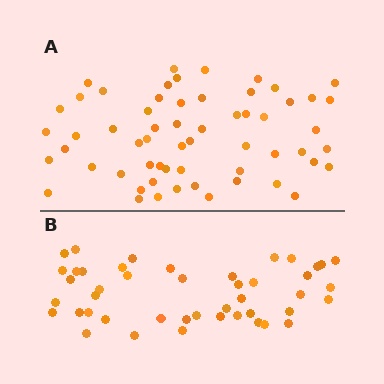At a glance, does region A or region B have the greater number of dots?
Region A (the top region) has more dots.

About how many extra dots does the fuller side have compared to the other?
Region A has approximately 15 more dots than region B.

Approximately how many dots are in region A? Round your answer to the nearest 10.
About 60 dots. (The exact count is 59, which rounds to 60.)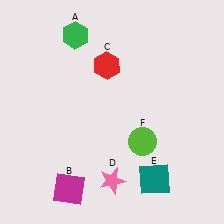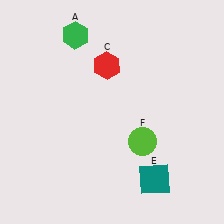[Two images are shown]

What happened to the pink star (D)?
The pink star (D) was removed in Image 2. It was in the bottom-right area of Image 1.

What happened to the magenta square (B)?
The magenta square (B) was removed in Image 2. It was in the bottom-left area of Image 1.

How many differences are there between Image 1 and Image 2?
There are 2 differences between the two images.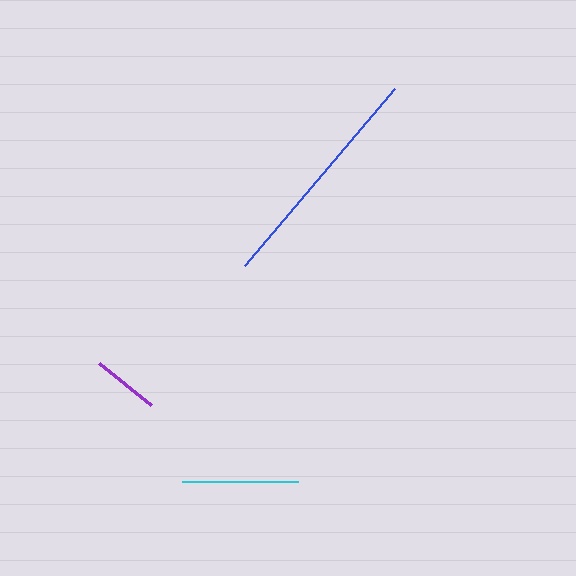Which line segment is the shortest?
The purple line is the shortest at approximately 67 pixels.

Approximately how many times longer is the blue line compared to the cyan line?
The blue line is approximately 2.0 times the length of the cyan line.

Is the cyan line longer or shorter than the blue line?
The blue line is longer than the cyan line.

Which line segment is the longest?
The blue line is the longest at approximately 232 pixels.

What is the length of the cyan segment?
The cyan segment is approximately 117 pixels long.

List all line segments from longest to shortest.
From longest to shortest: blue, cyan, purple.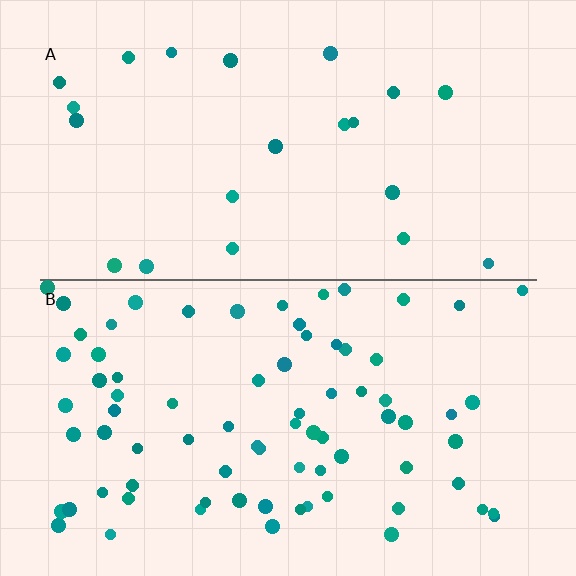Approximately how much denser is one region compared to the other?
Approximately 3.6× — region B over region A.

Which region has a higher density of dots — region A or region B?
B (the bottom).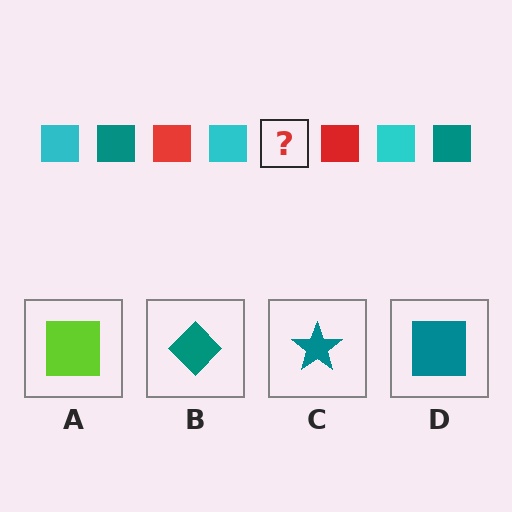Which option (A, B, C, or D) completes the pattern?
D.